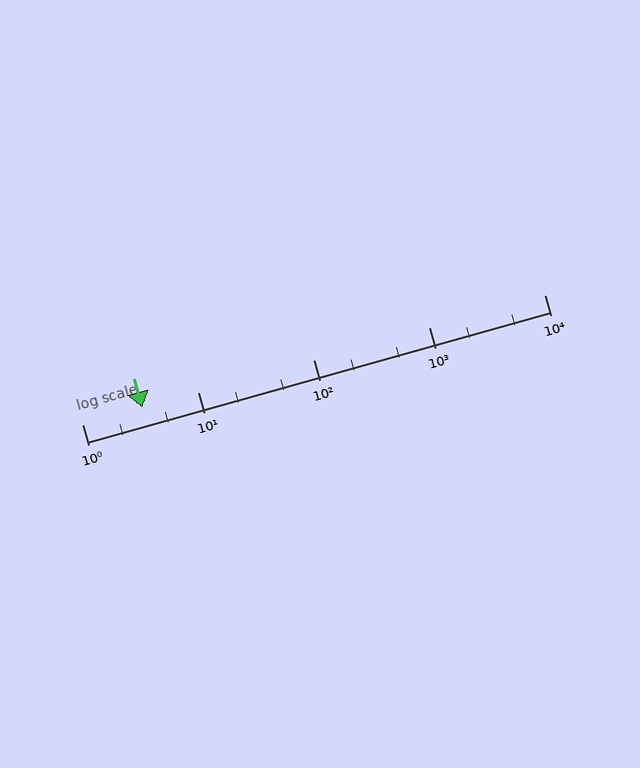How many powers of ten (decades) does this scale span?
The scale spans 4 decades, from 1 to 10000.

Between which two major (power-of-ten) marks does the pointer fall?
The pointer is between 1 and 10.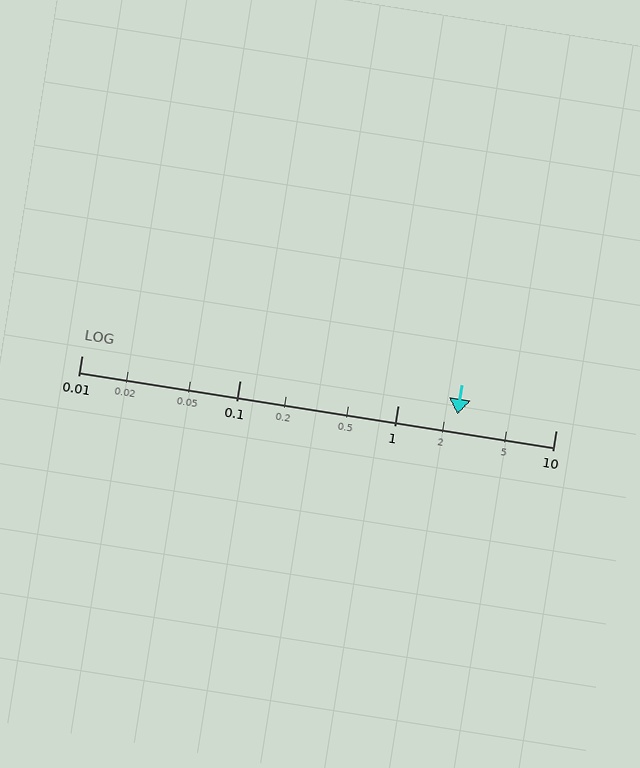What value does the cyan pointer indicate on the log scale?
The pointer indicates approximately 2.4.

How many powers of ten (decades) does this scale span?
The scale spans 3 decades, from 0.01 to 10.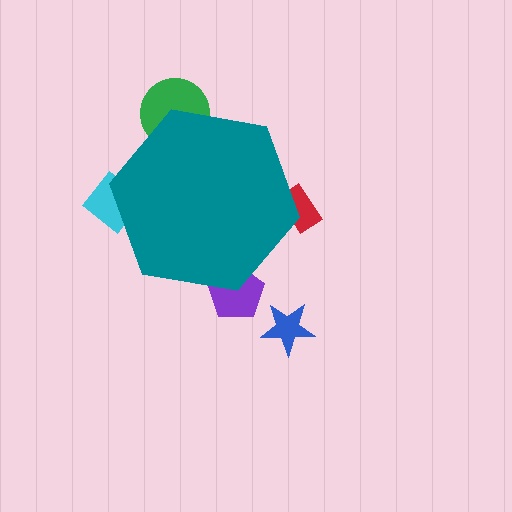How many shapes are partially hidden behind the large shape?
4 shapes are partially hidden.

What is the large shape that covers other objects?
A teal hexagon.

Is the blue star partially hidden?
No, the blue star is fully visible.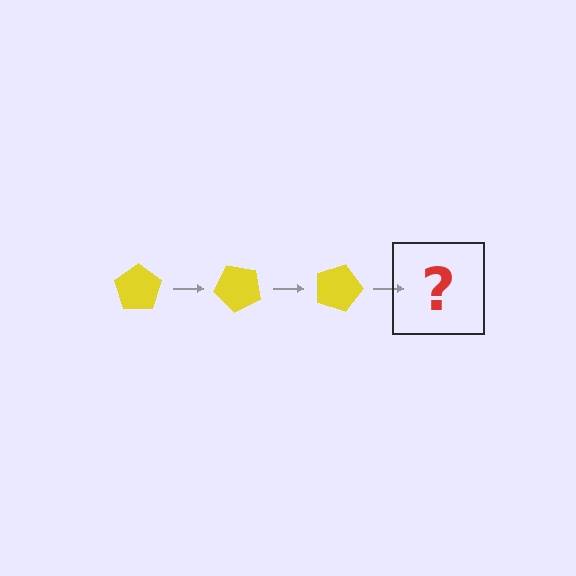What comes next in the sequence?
The next element should be a yellow pentagon rotated 135 degrees.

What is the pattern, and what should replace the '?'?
The pattern is that the pentagon rotates 45 degrees each step. The '?' should be a yellow pentagon rotated 135 degrees.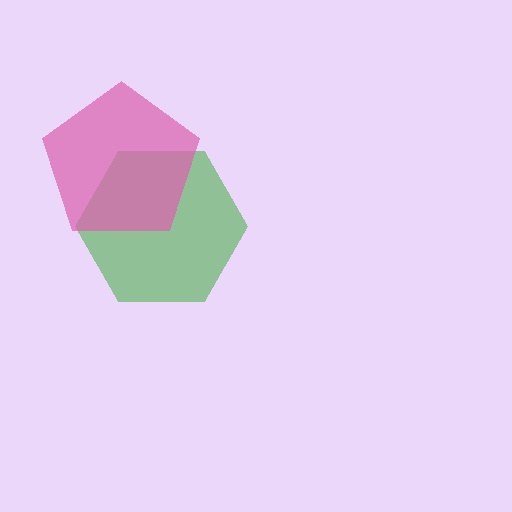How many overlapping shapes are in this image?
There are 2 overlapping shapes in the image.